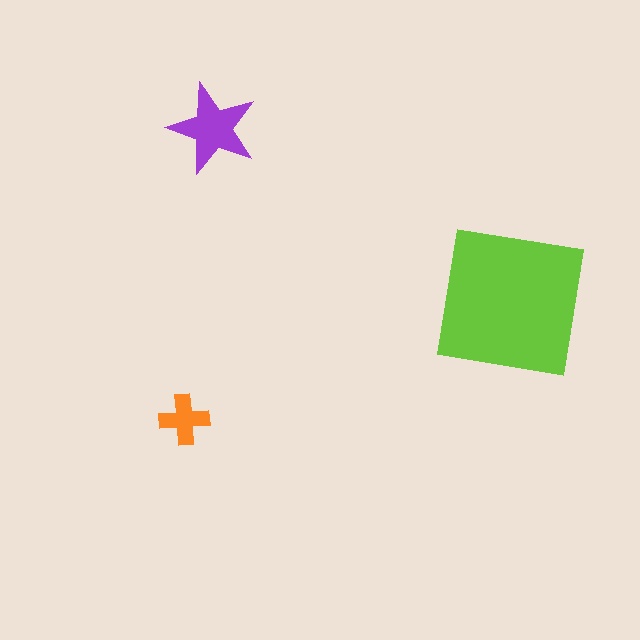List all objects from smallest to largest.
The orange cross, the purple star, the lime square.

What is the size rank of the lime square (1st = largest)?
1st.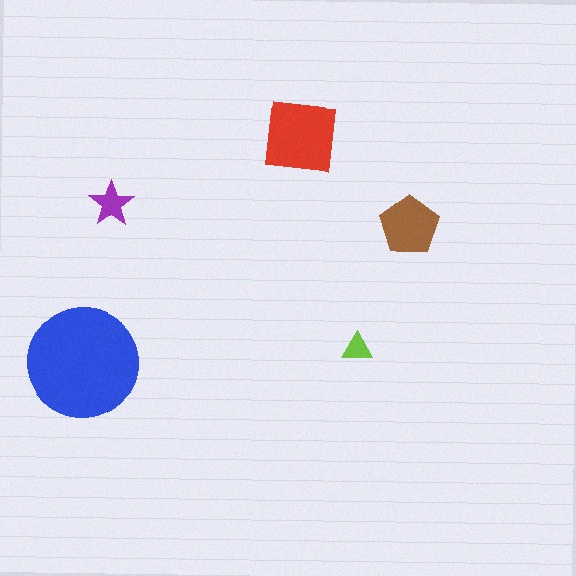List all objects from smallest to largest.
The lime triangle, the purple star, the brown pentagon, the red square, the blue circle.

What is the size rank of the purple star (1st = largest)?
4th.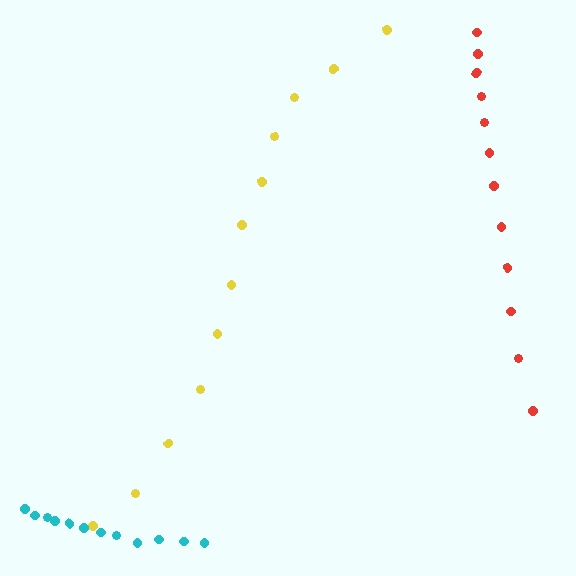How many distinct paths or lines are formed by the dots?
There are 3 distinct paths.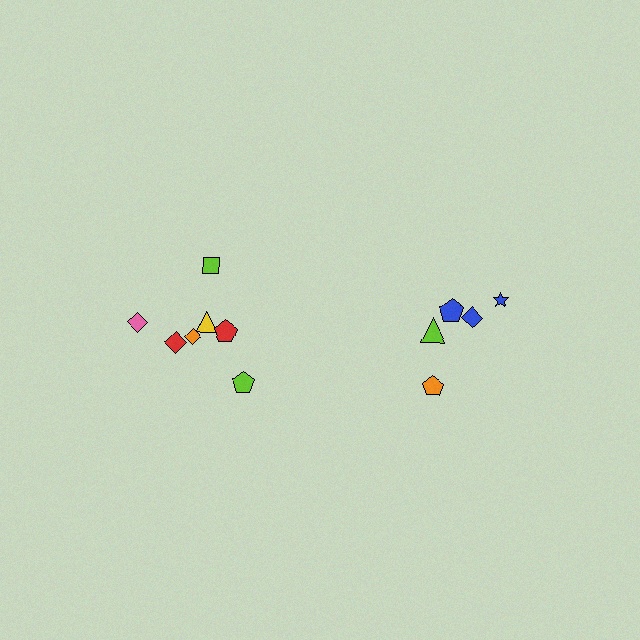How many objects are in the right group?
There are 5 objects.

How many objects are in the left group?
There are 7 objects.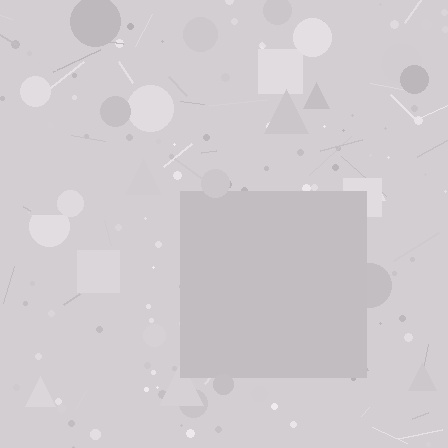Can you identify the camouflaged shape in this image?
The camouflaged shape is a square.